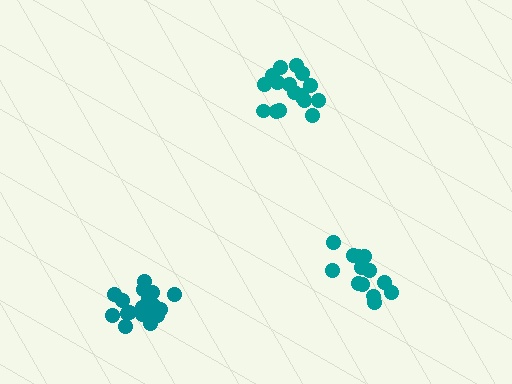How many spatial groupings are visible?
There are 3 spatial groupings.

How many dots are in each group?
Group 1: 19 dots, Group 2: 17 dots, Group 3: 13 dots (49 total).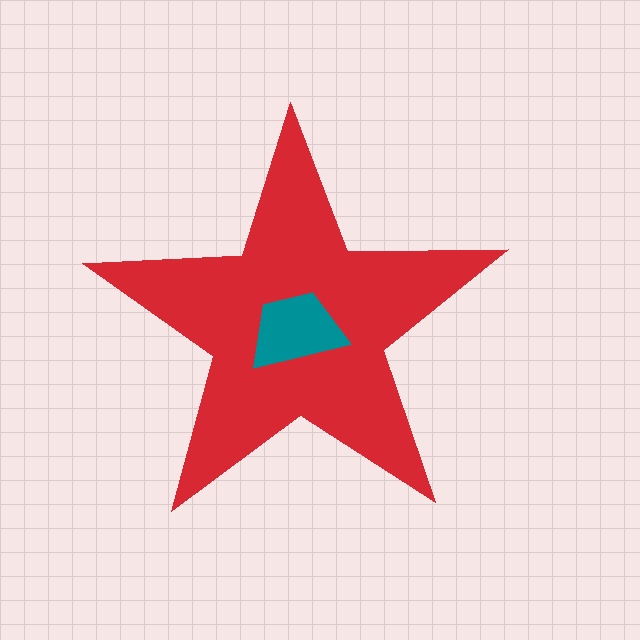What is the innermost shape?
The teal trapezoid.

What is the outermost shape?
The red star.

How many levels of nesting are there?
2.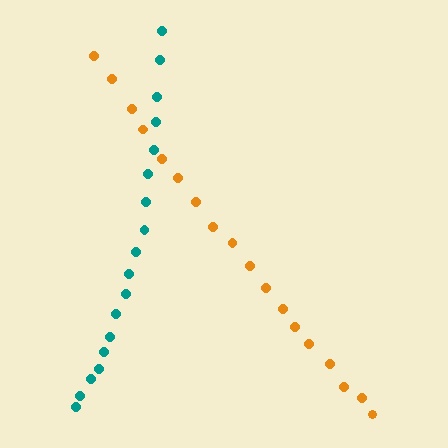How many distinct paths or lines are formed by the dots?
There are 2 distinct paths.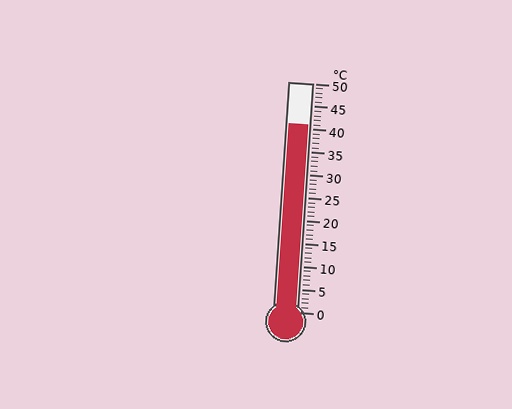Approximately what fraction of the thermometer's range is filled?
The thermometer is filled to approximately 80% of its range.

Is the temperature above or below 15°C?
The temperature is above 15°C.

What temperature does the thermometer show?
The thermometer shows approximately 41°C.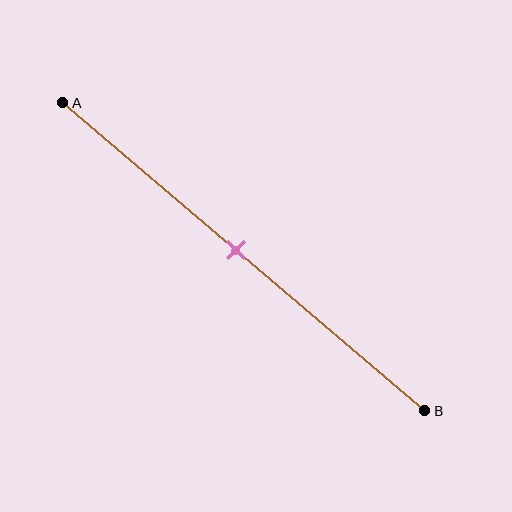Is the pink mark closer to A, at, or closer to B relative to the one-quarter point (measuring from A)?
The pink mark is closer to point B than the one-quarter point of segment AB.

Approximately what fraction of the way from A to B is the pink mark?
The pink mark is approximately 50% of the way from A to B.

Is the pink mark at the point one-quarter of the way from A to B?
No, the mark is at about 50% from A, not at the 25% one-quarter point.